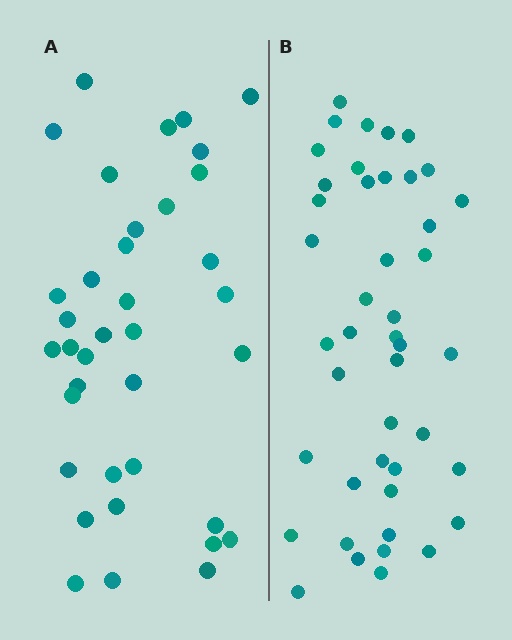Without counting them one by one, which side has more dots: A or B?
Region B (the right region) has more dots.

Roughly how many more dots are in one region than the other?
Region B has roughly 8 or so more dots than region A.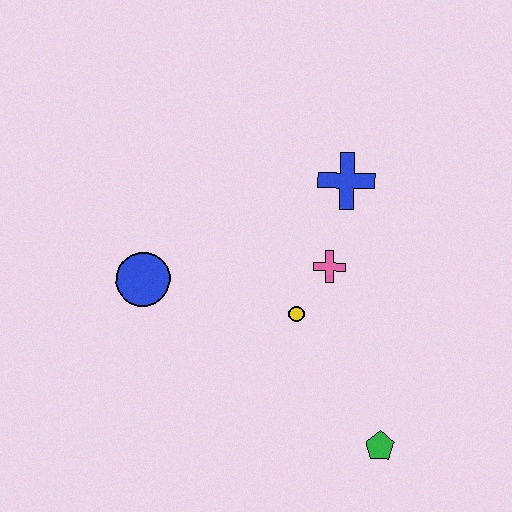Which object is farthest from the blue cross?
The green pentagon is farthest from the blue cross.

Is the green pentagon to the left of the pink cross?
No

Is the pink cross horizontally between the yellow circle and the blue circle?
No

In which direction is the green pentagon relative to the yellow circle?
The green pentagon is below the yellow circle.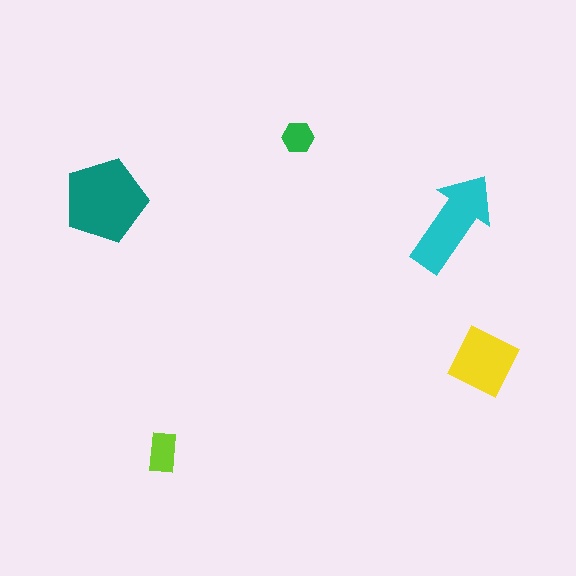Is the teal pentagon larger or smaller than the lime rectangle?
Larger.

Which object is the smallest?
The green hexagon.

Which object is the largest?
The teal pentagon.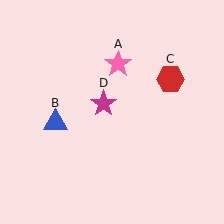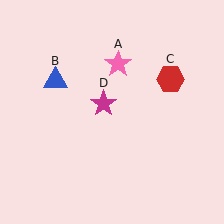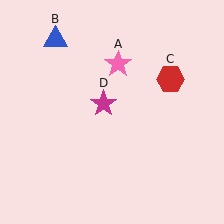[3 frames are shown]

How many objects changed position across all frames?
1 object changed position: blue triangle (object B).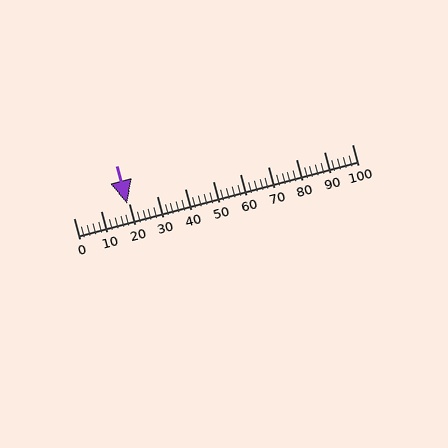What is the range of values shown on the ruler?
The ruler shows values from 0 to 100.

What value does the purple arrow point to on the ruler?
The purple arrow points to approximately 19.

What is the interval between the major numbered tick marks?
The major tick marks are spaced 10 units apart.